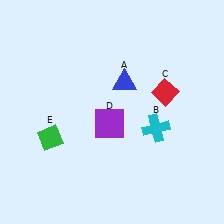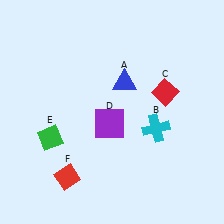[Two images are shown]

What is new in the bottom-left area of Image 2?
A red diamond (F) was added in the bottom-left area of Image 2.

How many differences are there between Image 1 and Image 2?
There is 1 difference between the two images.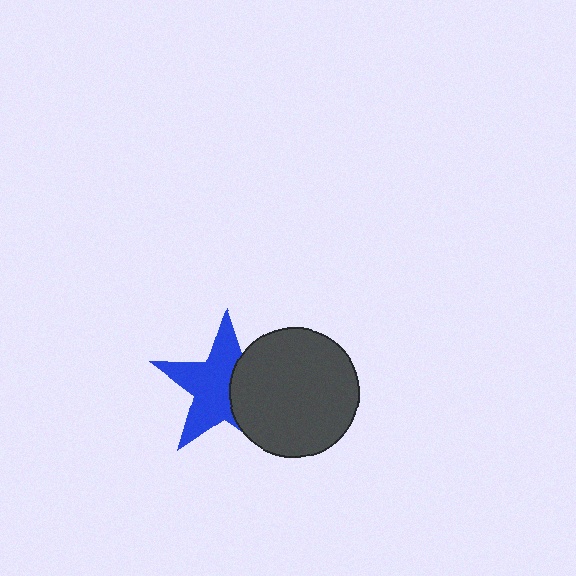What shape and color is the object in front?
The object in front is a dark gray circle.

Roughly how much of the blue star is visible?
About half of it is visible (roughly 62%).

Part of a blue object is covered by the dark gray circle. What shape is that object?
It is a star.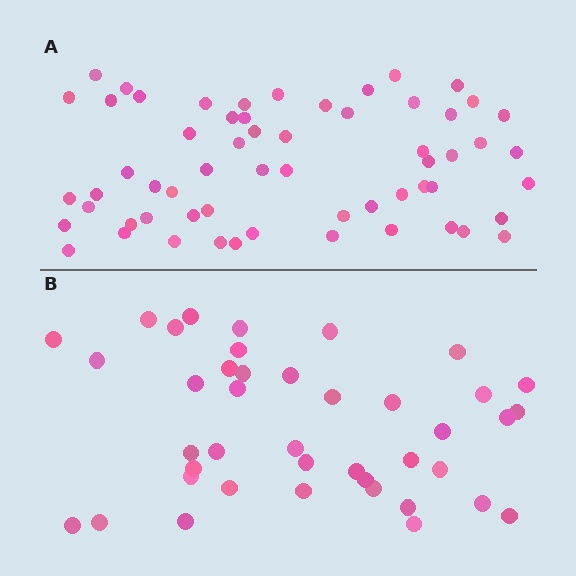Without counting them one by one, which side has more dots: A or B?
Region A (the top region) has more dots.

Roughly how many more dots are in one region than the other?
Region A has approximately 20 more dots than region B.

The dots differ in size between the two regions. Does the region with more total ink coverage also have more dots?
No. Region B has more total ink coverage because its dots are larger, but region A actually contains more individual dots. Total area can be misleading — the number of items is what matters here.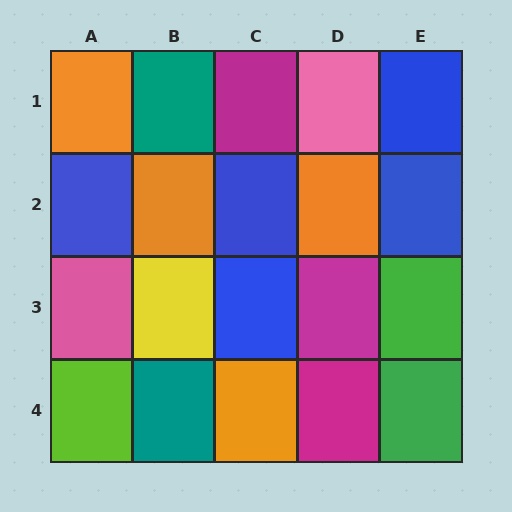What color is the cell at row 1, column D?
Pink.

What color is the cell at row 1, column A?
Orange.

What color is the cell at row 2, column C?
Blue.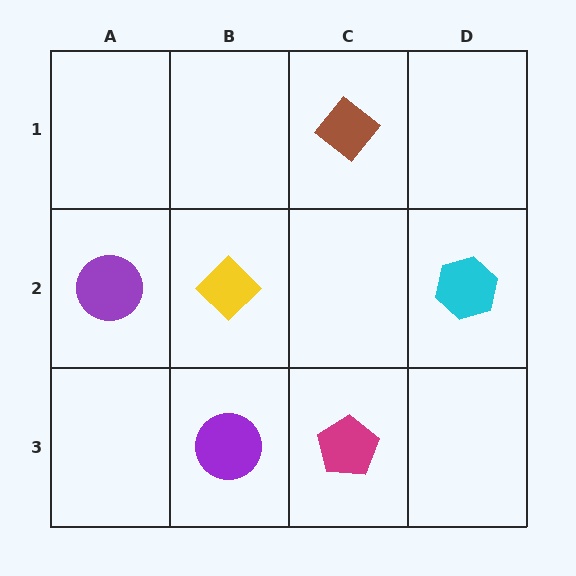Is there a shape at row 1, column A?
No, that cell is empty.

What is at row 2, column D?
A cyan hexagon.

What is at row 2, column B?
A yellow diamond.